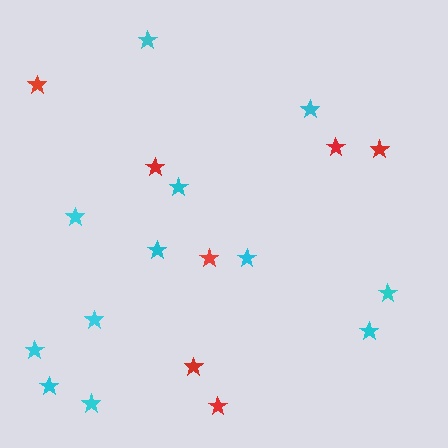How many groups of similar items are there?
There are 2 groups: one group of red stars (7) and one group of cyan stars (12).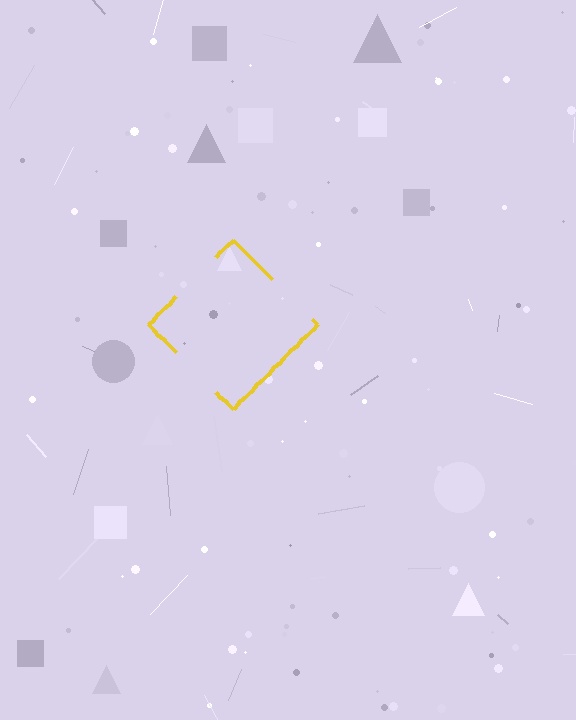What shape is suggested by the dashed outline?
The dashed outline suggests a diamond.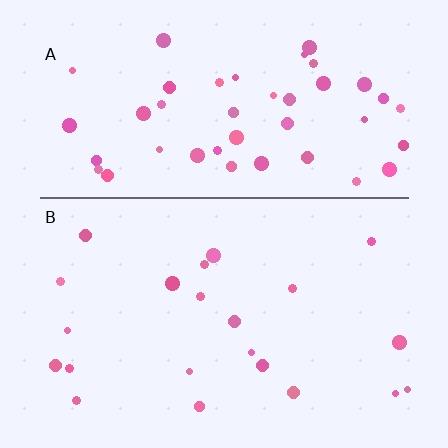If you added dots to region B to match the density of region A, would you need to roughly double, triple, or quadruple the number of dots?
Approximately double.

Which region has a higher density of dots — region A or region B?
A (the top).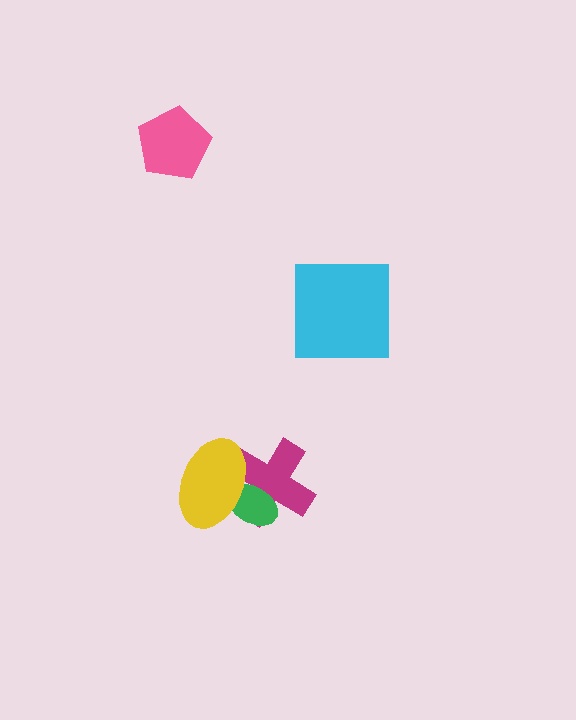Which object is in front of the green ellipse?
The yellow ellipse is in front of the green ellipse.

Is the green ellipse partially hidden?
Yes, it is partially covered by another shape.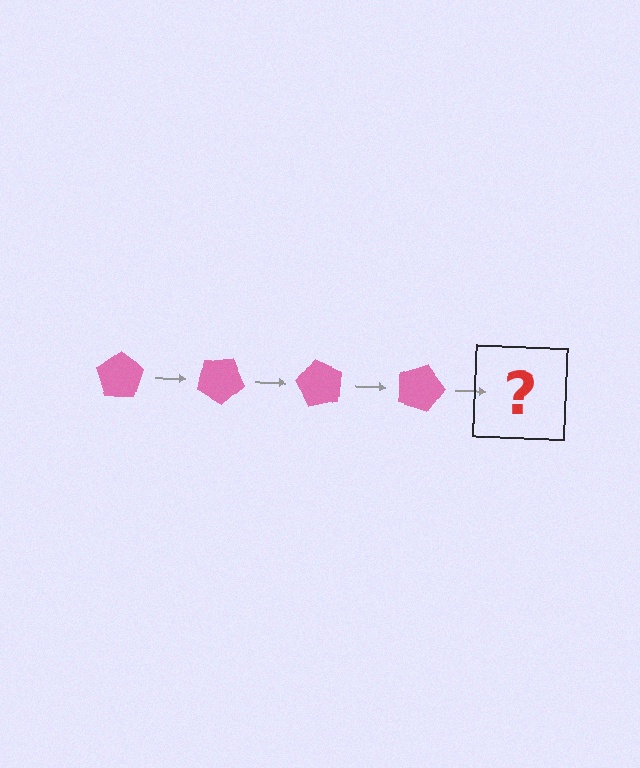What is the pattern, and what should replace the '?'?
The pattern is that the pentagon rotates 30 degrees each step. The '?' should be a pink pentagon rotated 120 degrees.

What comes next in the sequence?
The next element should be a pink pentagon rotated 120 degrees.